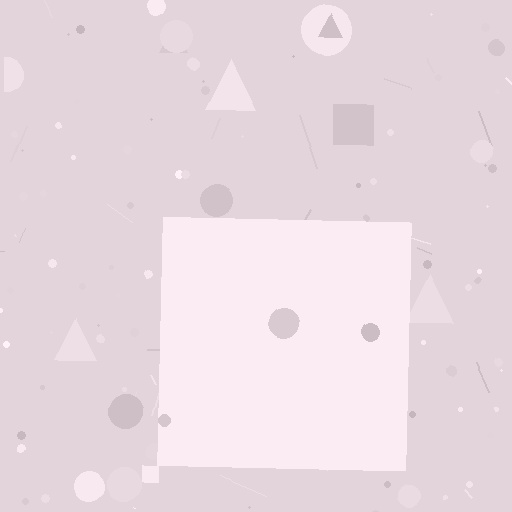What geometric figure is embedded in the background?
A square is embedded in the background.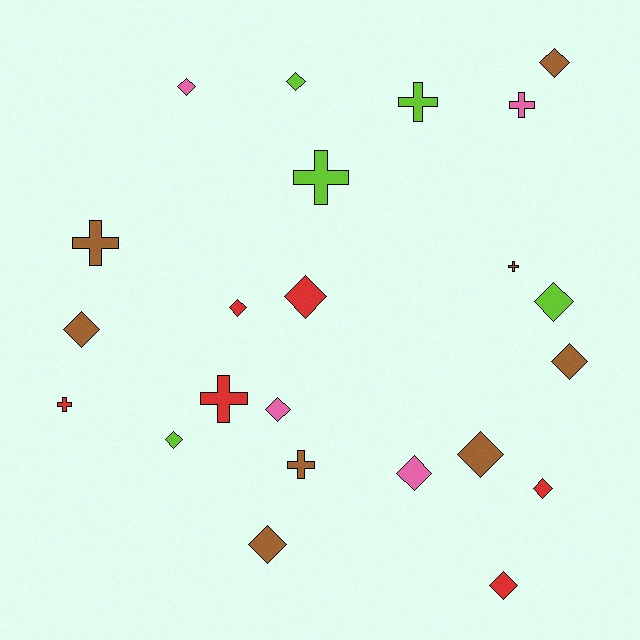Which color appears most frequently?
Brown, with 8 objects.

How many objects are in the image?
There are 23 objects.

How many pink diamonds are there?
There are 3 pink diamonds.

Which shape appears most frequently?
Diamond, with 15 objects.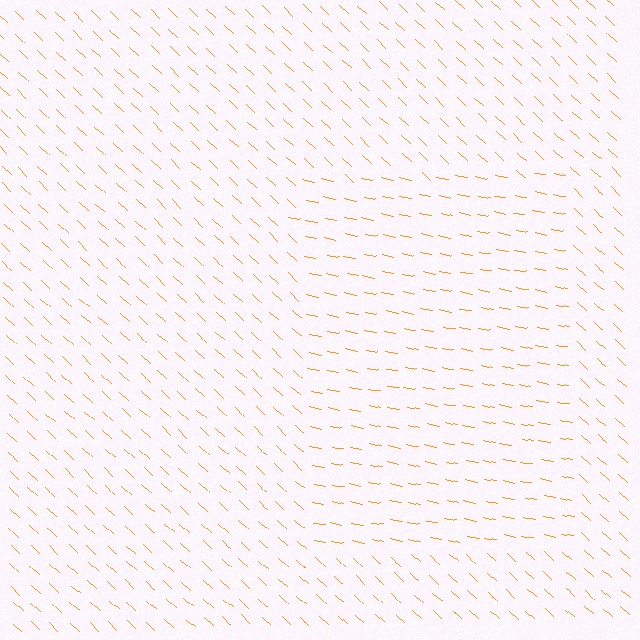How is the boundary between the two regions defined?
The boundary is defined purely by a change in line orientation (approximately 32 degrees difference). All lines are the same color and thickness.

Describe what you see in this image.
The image is filled with small orange line segments. A rectangle region in the image has lines oriented differently from the surrounding lines, creating a visible texture boundary.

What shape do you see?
I see a rectangle.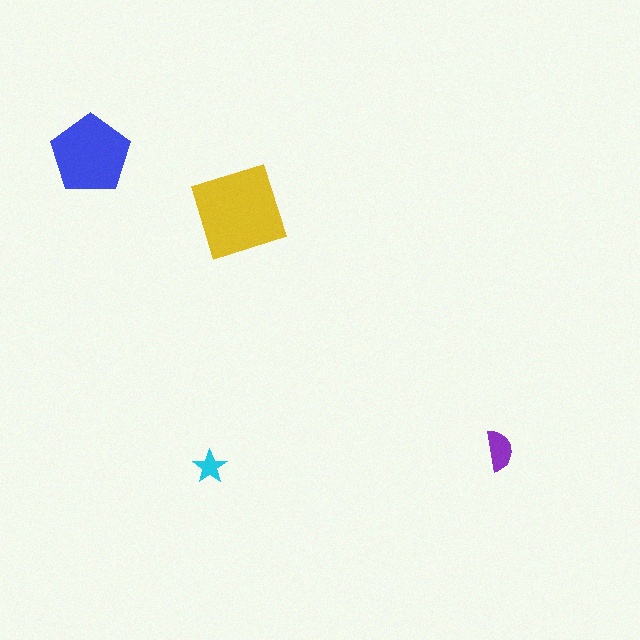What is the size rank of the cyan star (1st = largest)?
4th.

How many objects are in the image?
There are 4 objects in the image.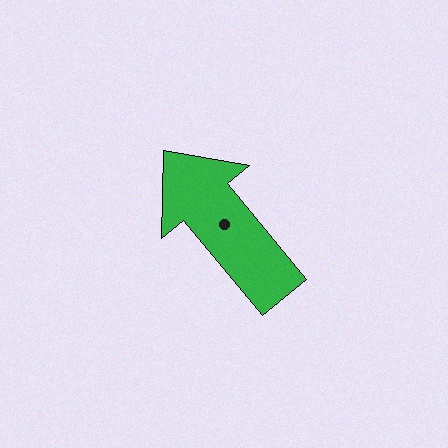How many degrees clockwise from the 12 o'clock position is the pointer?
Approximately 320 degrees.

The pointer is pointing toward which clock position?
Roughly 11 o'clock.